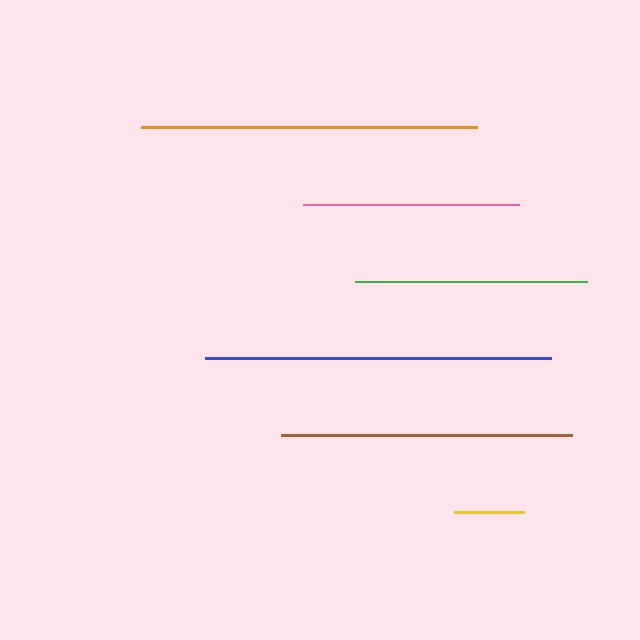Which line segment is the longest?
The blue line is the longest at approximately 346 pixels.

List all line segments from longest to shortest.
From longest to shortest: blue, orange, brown, green, pink, yellow.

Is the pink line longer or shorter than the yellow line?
The pink line is longer than the yellow line.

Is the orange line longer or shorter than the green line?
The orange line is longer than the green line.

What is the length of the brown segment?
The brown segment is approximately 291 pixels long.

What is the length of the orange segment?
The orange segment is approximately 336 pixels long.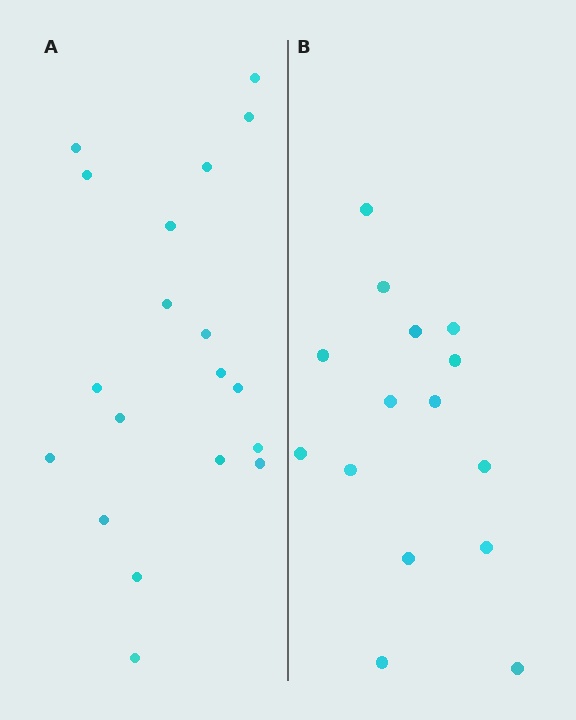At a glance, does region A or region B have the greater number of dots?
Region A (the left region) has more dots.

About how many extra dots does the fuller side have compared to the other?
Region A has about 4 more dots than region B.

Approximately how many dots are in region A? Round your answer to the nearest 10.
About 20 dots. (The exact count is 19, which rounds to 20.)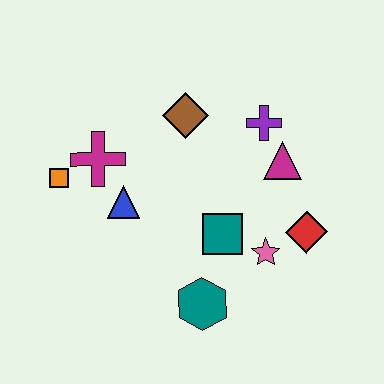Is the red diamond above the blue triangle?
No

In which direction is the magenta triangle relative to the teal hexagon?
The magenta triangle is above the teal hexagon.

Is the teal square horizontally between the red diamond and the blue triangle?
Yes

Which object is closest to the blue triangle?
The magenta cross is closest to the blue triangle.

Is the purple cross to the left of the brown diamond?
No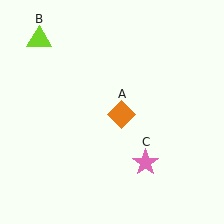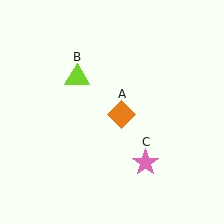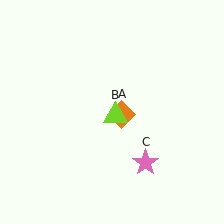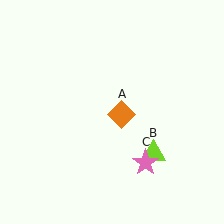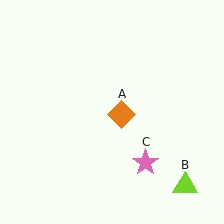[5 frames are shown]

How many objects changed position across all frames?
1 object changed position: lime triangle (object B).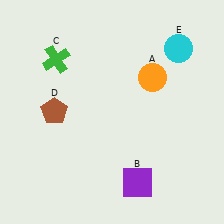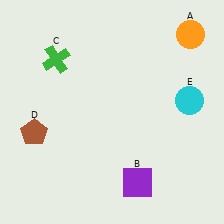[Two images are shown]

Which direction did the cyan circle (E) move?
The cyan circle (E) moved down.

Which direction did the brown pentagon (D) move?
The brown pentagon (D) moved down.